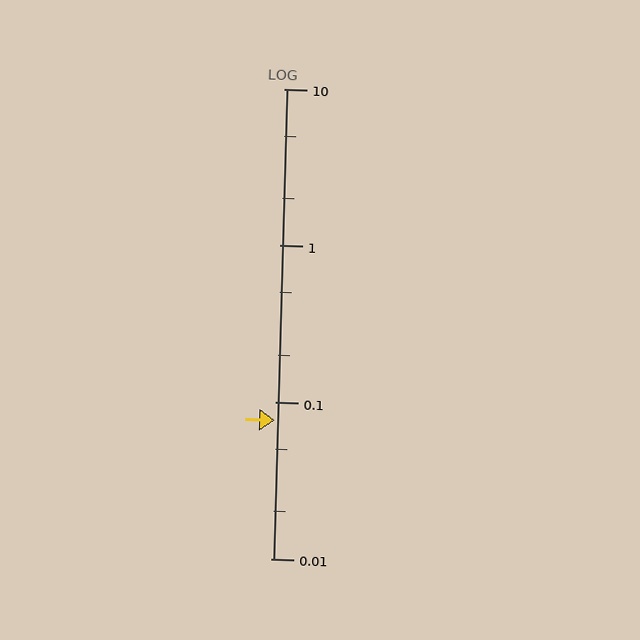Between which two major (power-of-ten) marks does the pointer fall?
The pointer is between 0.01 and 0.1.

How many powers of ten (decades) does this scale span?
The scale spans 3 decades, from 0.01 to 10.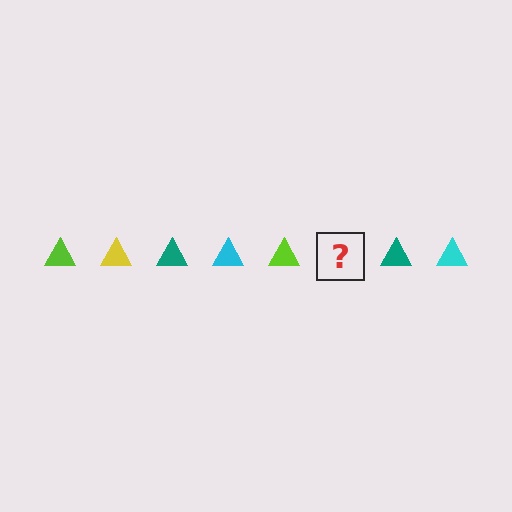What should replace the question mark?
The question mark should be replaced with a yellow triangle.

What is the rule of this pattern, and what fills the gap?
The rule is that the pattern cycles through lime, yellow, teal, cyan triangles. The gap should be filled with a yellow triangle.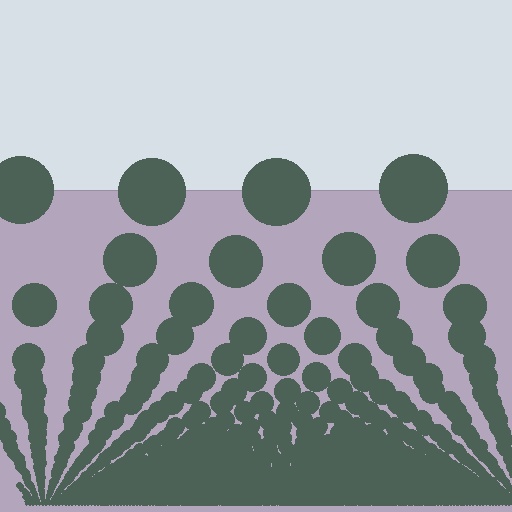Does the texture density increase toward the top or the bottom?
Density increases toward the bottom.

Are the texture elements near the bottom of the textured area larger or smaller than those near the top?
Smaller. The gradient is inverted — elements near the bottom are smaller and denser.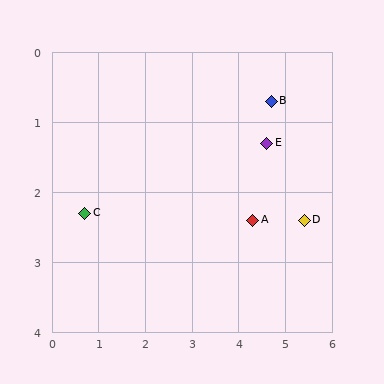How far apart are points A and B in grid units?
Points A and B are about 1.7 grid units apart.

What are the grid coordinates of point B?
Point B is at approximately (4.7, 0.7).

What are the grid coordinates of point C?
Point C is at approximately (0.7, 2.3).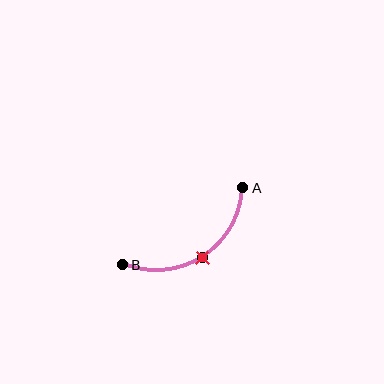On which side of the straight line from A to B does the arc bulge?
The arc bulges below the straight line connecting A and B.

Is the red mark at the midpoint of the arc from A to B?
Yes. The red mark lies on the arc at equal arc-length from both A and B — it is the arc midpoint.